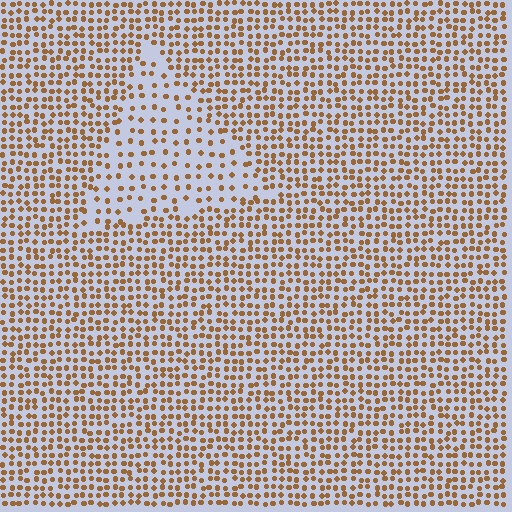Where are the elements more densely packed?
The elements are more densely packed outside the triangle boundary.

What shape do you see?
I see a triangle.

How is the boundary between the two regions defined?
The boundary is defined by a change in element density (approximately 2.1x ratio). All elements are the same color, size, and shape.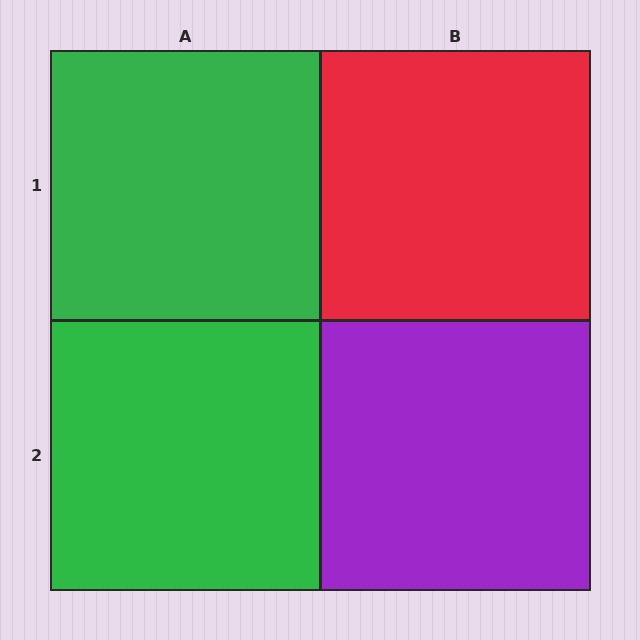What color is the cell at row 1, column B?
Red.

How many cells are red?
1 cell is red.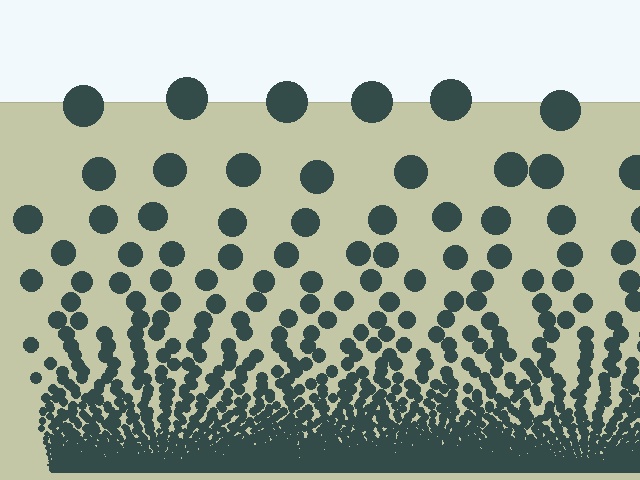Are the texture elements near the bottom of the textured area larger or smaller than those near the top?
Smaller. The gradient is inverted — elements near the bottom are smaller and denser.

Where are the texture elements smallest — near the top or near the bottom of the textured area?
Near the bottom.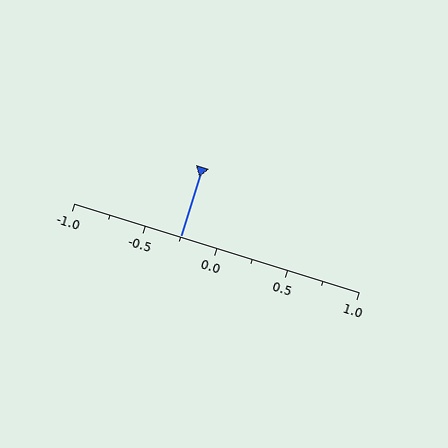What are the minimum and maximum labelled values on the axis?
The axis runs from -1.0 to 1.0.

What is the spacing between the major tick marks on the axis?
The major ticks are spaced 0.5 apart.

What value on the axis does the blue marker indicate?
The marker indicates approximately -0.25.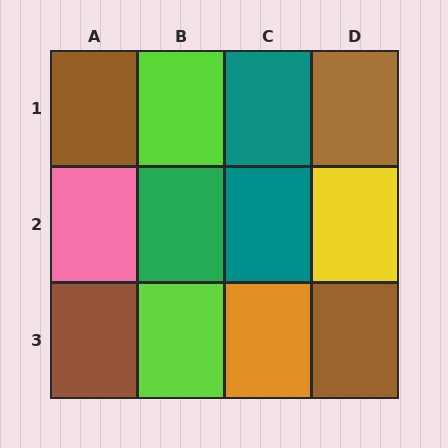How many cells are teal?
2 cells are teal.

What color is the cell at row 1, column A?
Brown.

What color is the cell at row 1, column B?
Lime.